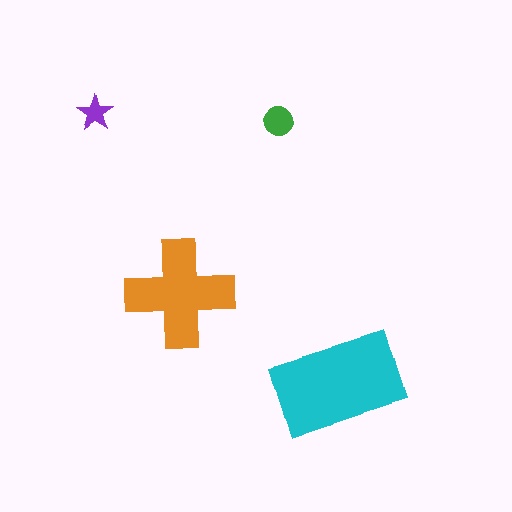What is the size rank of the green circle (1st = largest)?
3rd.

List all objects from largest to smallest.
The cyan rectangle, the orange cross, the green circle, the purple star.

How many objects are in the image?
There are 4 objects in the image.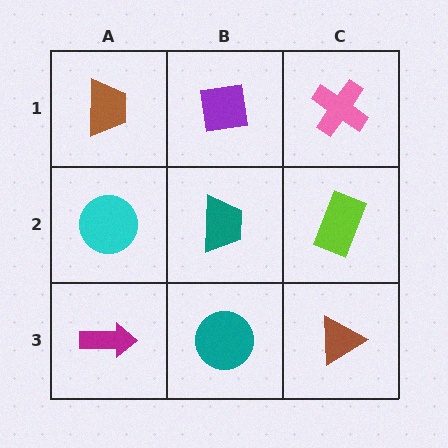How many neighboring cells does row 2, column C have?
3.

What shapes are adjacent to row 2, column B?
A purple square (row 1, column B), a teal circle (row 3, column B), a cyan circle (row 2, column A), a lime rectangle (row 2, column C).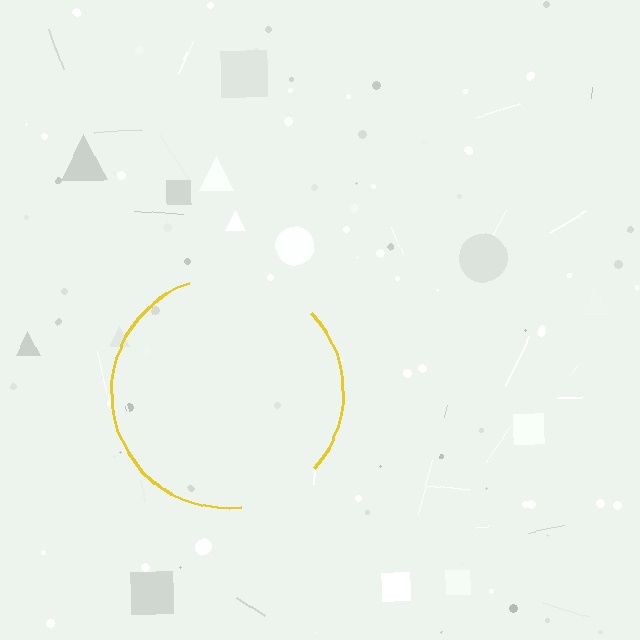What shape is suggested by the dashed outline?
The dashed outline suggests a circle.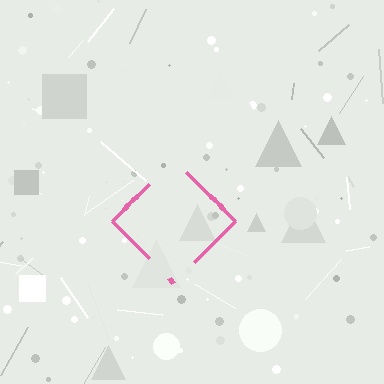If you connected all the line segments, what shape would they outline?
They would outline a diamond.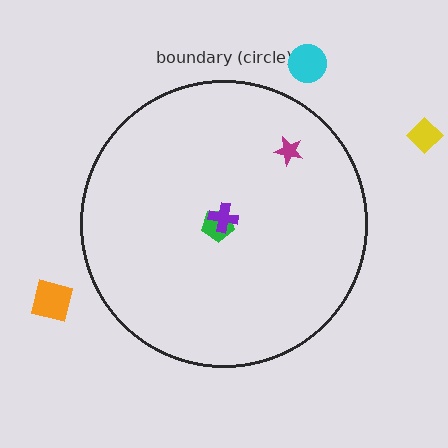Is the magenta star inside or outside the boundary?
Inside.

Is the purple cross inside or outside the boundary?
Inside.